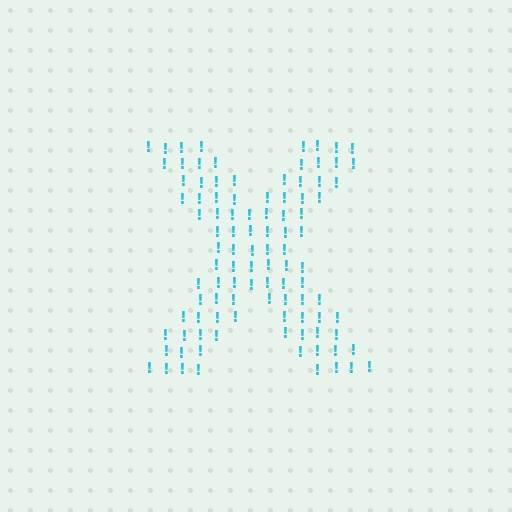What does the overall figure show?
The overall figure shows the letter X.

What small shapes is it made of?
It is made of small exclamation marks.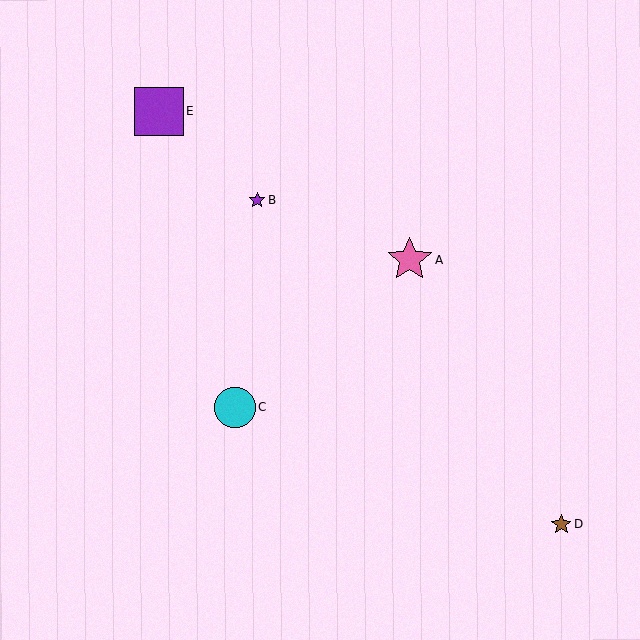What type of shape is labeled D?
Shape D is a brown star.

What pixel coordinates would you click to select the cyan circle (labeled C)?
Click at (235, 408) to select the cyan circle C.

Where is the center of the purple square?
The center of the purple square is at (158, 112).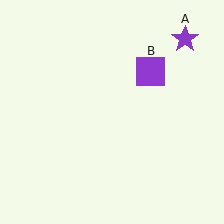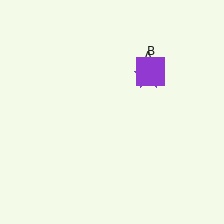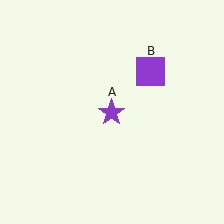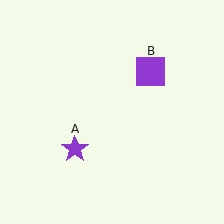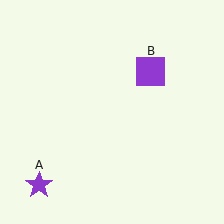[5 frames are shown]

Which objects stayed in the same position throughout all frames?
Purple square (object B) remained stationary.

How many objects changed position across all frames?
1 object changed position: purple star (object A).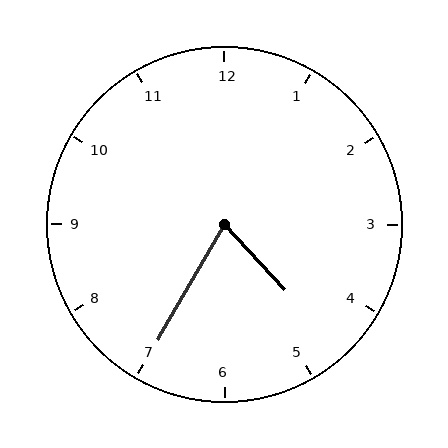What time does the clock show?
4:35.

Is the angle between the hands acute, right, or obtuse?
It is acute.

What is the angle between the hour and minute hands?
Approximately 72 degrees.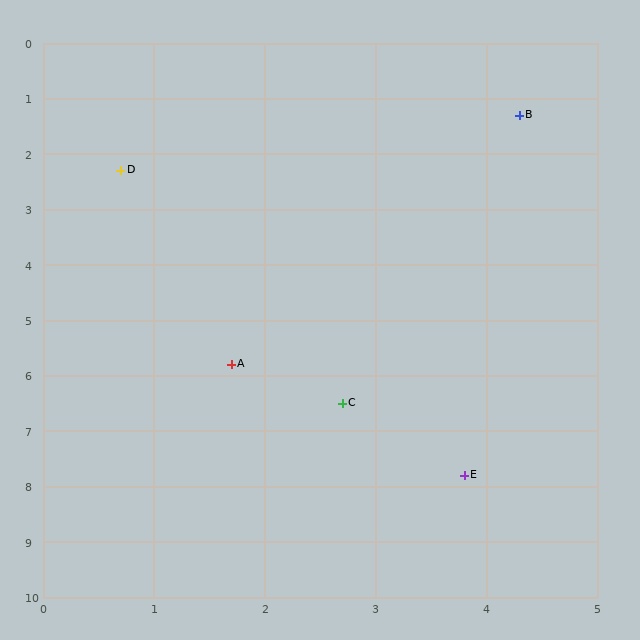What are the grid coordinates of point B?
Point B is at approximately (4.3, 1.3).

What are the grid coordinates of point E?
Point E is at approximately (3.8, 7.8).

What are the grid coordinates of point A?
Point A is at approximately (1.7, 5.8).